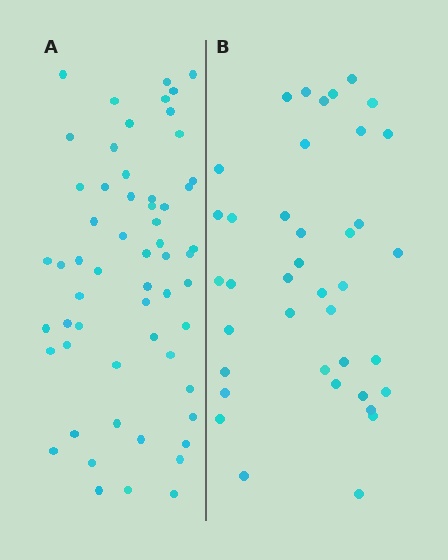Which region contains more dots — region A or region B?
Region A (the left region) has more dots.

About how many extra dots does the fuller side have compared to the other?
Region A has approximately 20 more dots than region B.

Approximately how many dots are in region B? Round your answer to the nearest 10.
About 40 dots. (The exact count is 39, which rounds to 40.)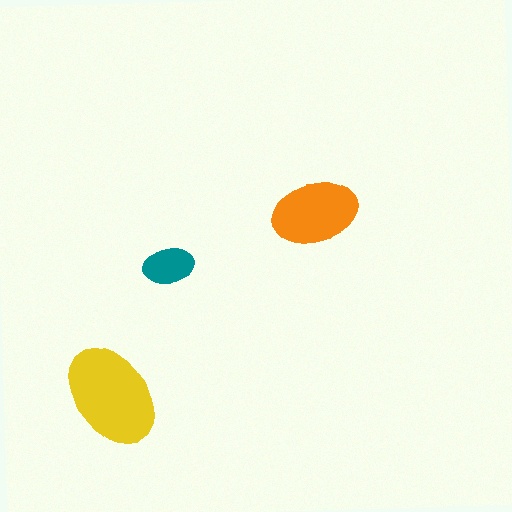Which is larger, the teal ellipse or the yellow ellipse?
The yellow one.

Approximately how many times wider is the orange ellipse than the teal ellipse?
About 1.5 times wider.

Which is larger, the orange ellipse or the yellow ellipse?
The yellow one.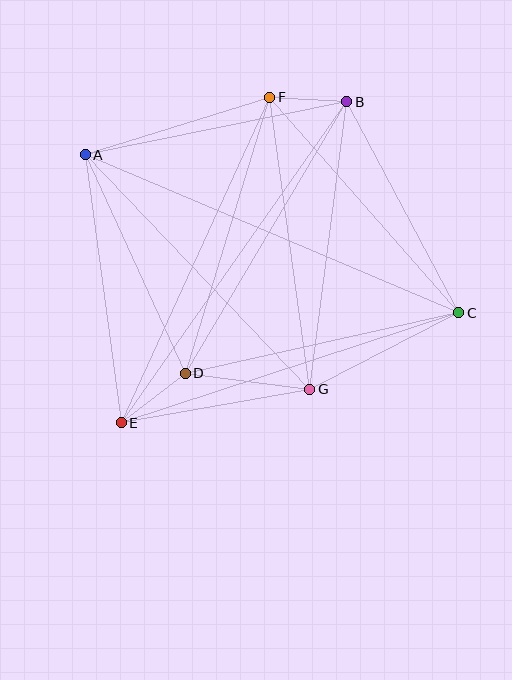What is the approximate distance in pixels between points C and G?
The distance between C and G is approximately 168 pixels.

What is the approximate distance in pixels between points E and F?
The distance between E and F is approximately 357 pixels.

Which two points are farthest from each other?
Points A and C are farthest from each other.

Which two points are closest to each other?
Points B and F are closest to each other.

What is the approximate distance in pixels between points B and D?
The distance between B and D is approximately 316 pixels.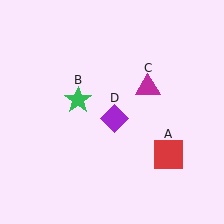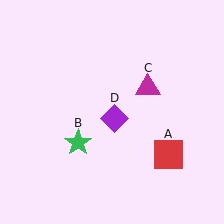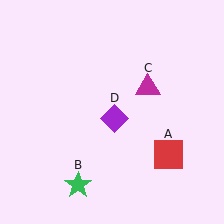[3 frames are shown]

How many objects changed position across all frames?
1 object changed position: green star (object B).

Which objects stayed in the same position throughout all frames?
Red square (object A) and magenta triangle (object C) and purple diamond (object D) remained stationary.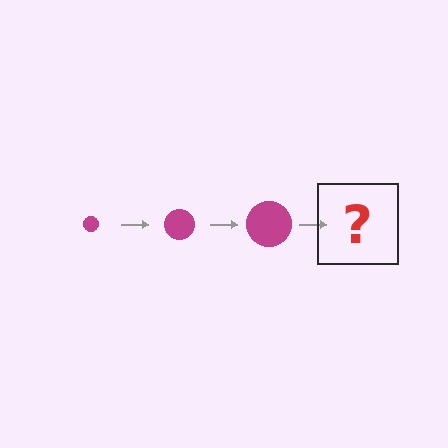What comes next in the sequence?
The next element should be a magenta circle, larger than the previous one.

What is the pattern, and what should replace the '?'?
The pattern is that the circle gets progressively larger each step. The '?' should be a magenta circle, larger than the previous one.